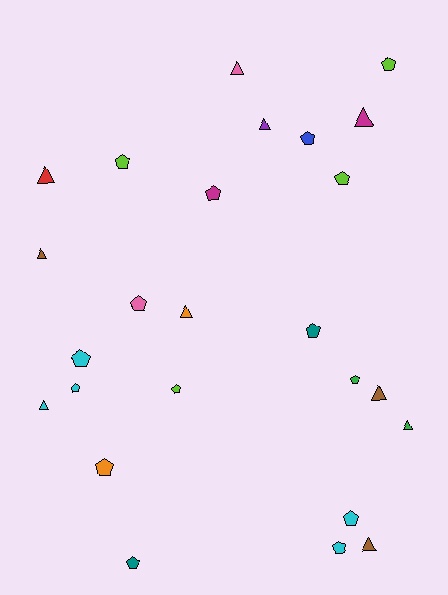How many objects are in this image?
There are 25 objects.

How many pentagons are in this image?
There are 15 pentagons.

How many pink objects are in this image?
There are 2 pink objects.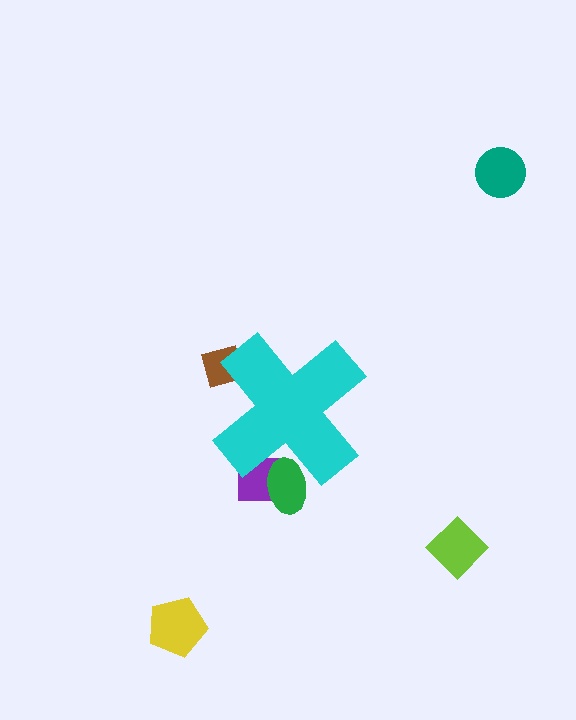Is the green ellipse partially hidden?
Yes, the green ellipse is partially hidden behind the cyan cross.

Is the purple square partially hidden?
Yes, the purple square is partially hidden behind the cyan cross.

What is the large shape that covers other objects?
A cyan cross.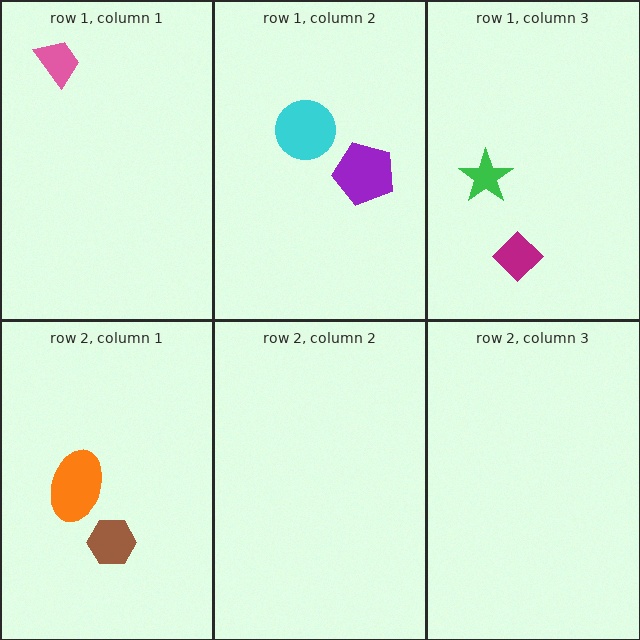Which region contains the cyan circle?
The row 1, column 2 region.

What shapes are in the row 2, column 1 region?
The orange ellipse, the brown hexagon.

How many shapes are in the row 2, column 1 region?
2.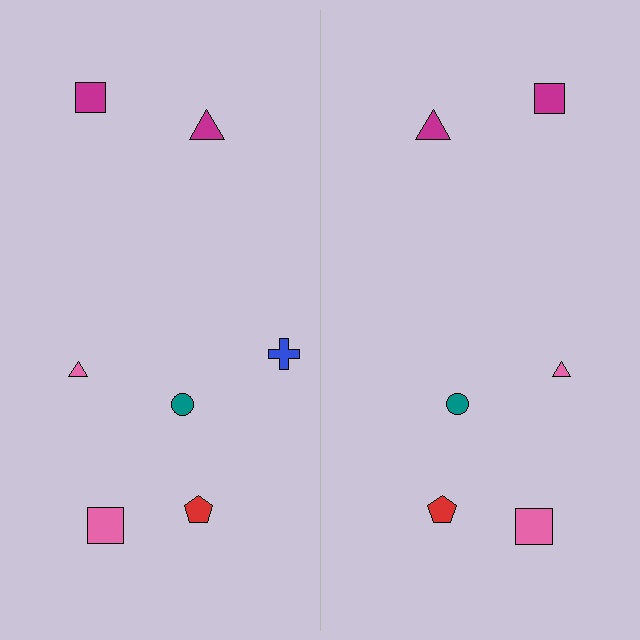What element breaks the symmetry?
A blue cross is missing from the right side.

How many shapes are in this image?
There are 13 shapes in this image.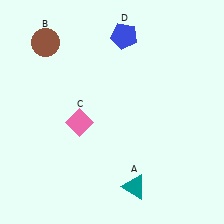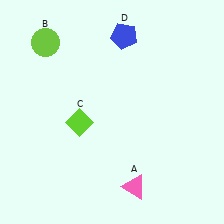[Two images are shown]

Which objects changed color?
A changed from teal to pink. B changed from brown to lime. C changed from pink to lime.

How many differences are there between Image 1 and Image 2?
There are 3 differences between the two images.